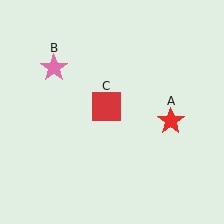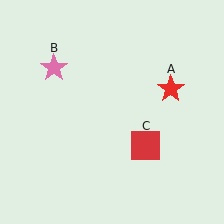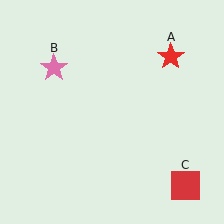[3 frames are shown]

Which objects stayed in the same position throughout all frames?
Pink star (object B) remained stationary.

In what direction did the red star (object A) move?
The red star (object A) moved up.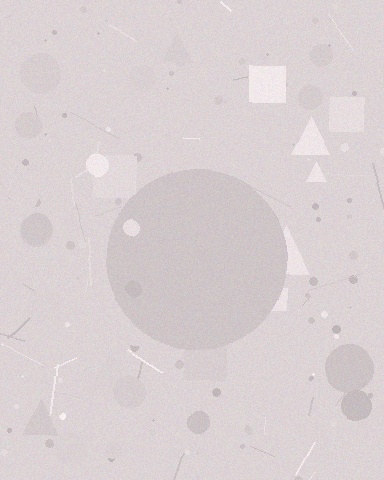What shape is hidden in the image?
A circle is hidden in the image.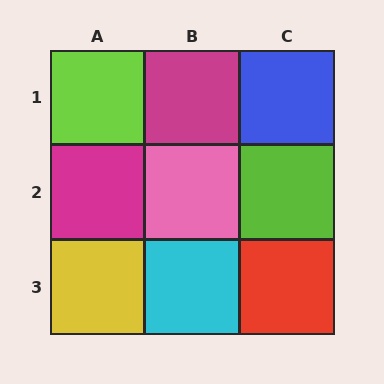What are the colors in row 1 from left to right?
Lime, magenta, blue.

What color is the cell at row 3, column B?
Cyan.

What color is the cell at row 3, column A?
Yellow.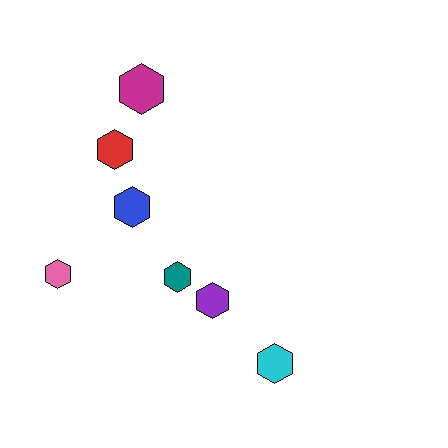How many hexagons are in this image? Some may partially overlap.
There are 7 hexagons.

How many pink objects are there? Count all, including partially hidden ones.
There is 1 pink object.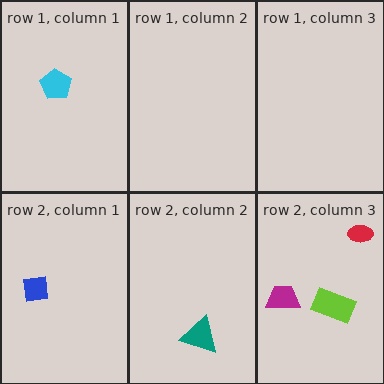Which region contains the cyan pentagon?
The row 1, column 1 region.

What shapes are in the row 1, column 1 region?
The cyan pentagon.